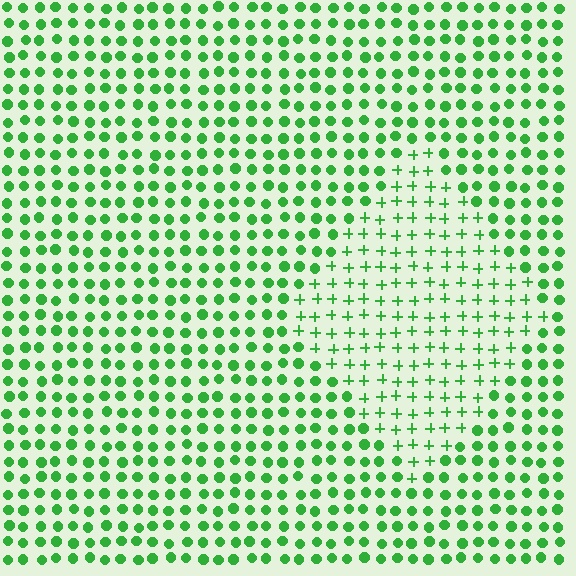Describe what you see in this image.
The image is filled with small green elements arranged in a uniform grid. A diamond-shaped region contains plus signs, while the surrounding area contains circles. The boundary is defined purely by the change in element shape.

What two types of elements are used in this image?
The image uses plus signs inside the diamond region and circles outside it.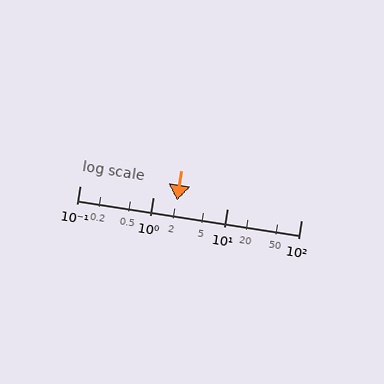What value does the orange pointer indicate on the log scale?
The pointer indicates approximately 2.1.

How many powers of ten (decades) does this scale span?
The scale spans 3 decades, from 0.1 to 100.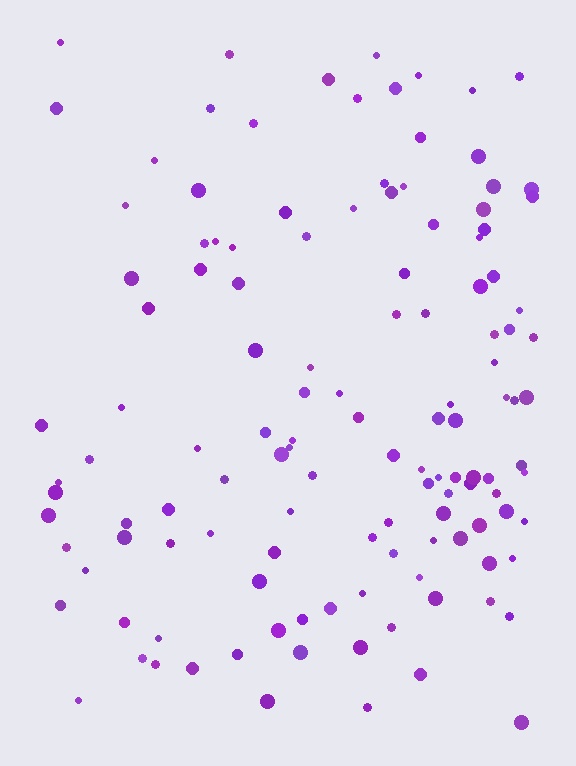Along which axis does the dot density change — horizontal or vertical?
Horizontal.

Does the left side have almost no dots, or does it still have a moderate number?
Still a moderate number, just noticeably fewer than the right.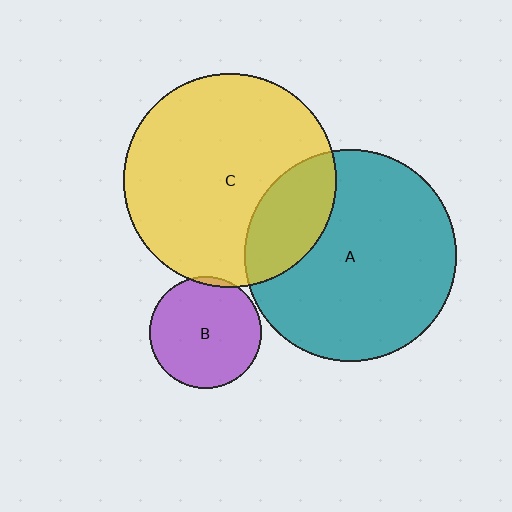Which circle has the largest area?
Circle C (yellow).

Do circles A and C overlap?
Yes.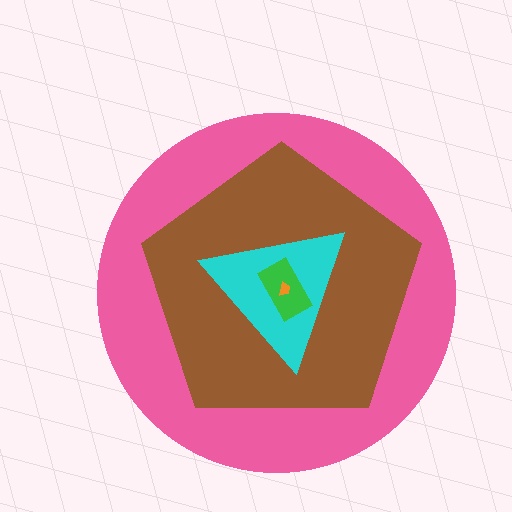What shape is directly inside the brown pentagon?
The cyan triangle.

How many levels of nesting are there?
5.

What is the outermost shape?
The pink circle.